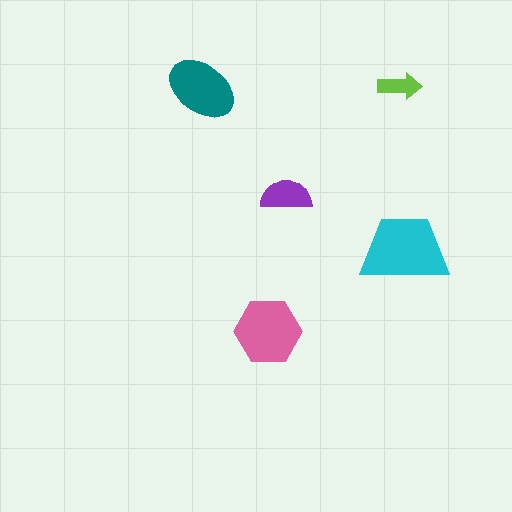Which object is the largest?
The cyan trapezoid.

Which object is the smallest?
The lime arrow.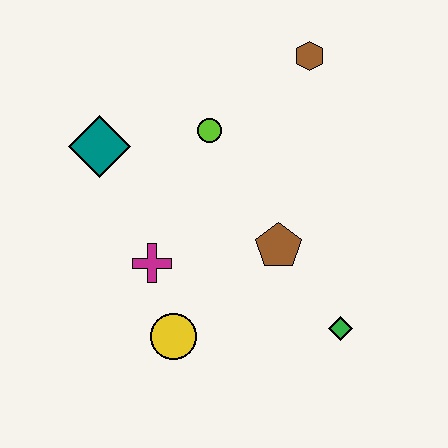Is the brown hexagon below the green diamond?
No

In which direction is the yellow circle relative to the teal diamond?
The yellow circle is below the teal diamond.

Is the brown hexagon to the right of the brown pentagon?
Yes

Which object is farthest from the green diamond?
The teal diamond is farthest from the green diamond.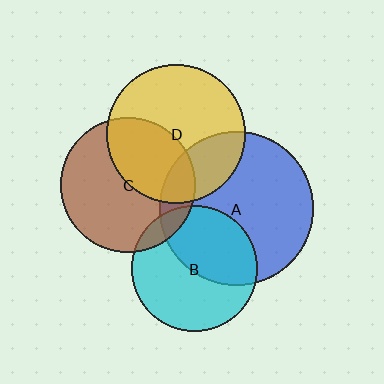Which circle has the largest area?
Circle A (blue).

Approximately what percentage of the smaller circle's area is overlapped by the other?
Approximately 40%.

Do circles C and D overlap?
Yes.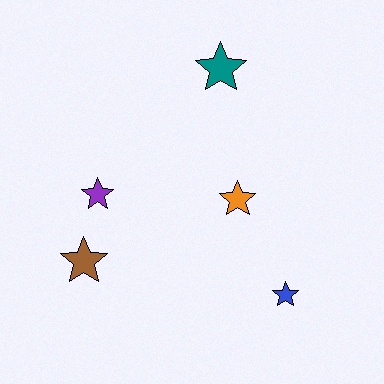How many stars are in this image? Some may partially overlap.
There are 5 stars.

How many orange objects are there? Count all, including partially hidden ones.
There is 1 orange object.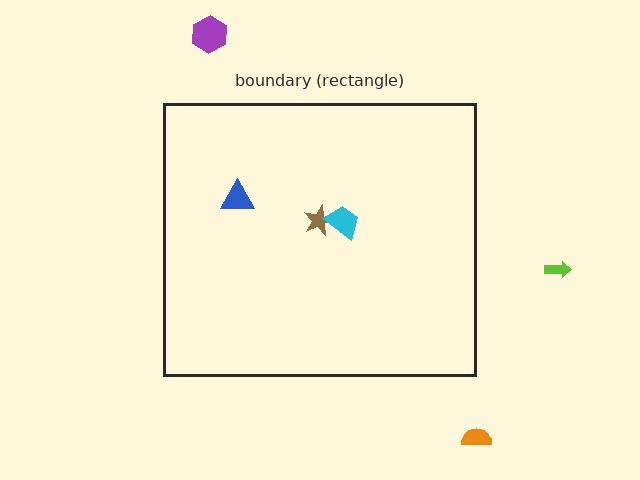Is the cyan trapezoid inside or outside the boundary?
Inside.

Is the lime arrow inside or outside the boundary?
Outside.